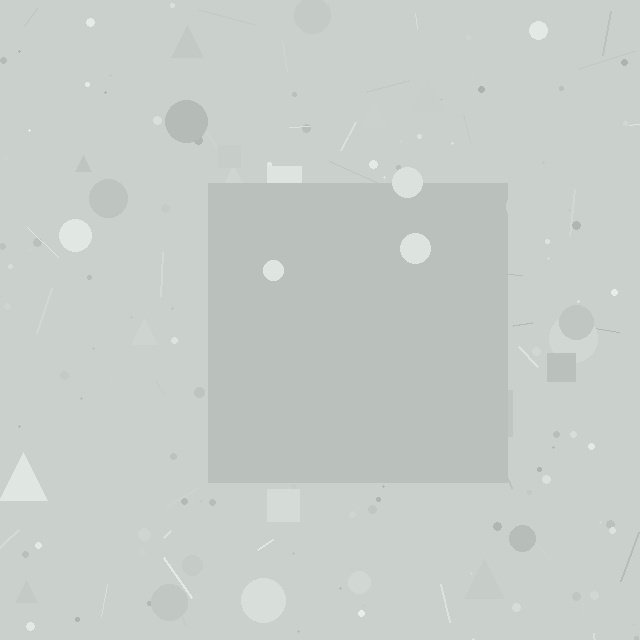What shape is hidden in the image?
A square is hidden in the image.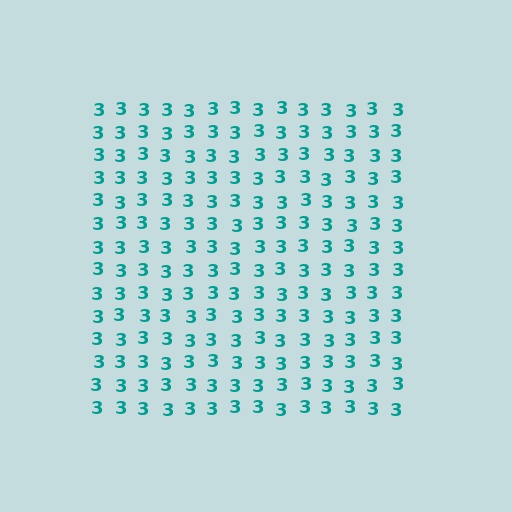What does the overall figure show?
The overall figure shows a square.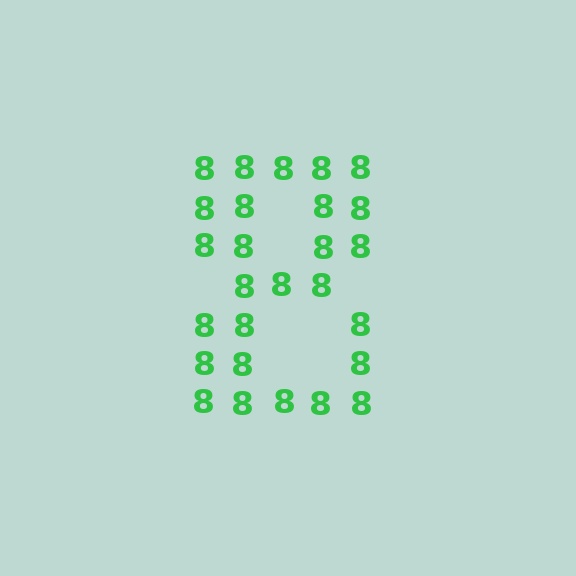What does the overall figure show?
The overall figure shows the digit 8.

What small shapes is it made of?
It is made of small digit 8's.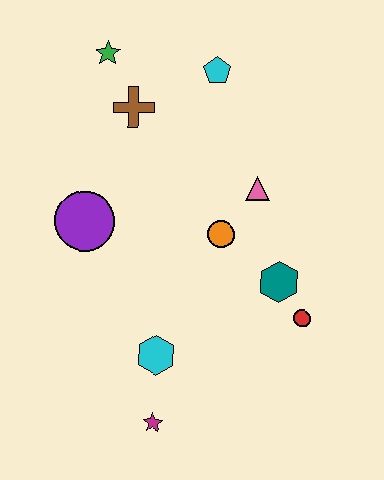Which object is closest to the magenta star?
The cyan hexagon is closest to the magenta star.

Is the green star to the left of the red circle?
Yes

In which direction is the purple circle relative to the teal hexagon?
The purple circle is to the left of the teal hexagon.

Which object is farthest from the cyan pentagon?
The magenta star is farthest from the cyan pentagon.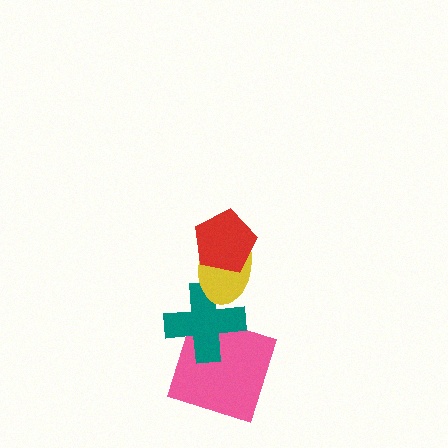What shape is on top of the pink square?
The teal cross is on top of the pink square.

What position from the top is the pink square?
The pink square is 4th from the top.